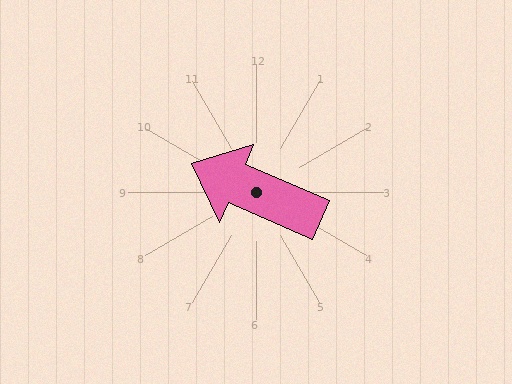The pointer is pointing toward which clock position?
Roughly 10 o'clock.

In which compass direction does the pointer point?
Northwest.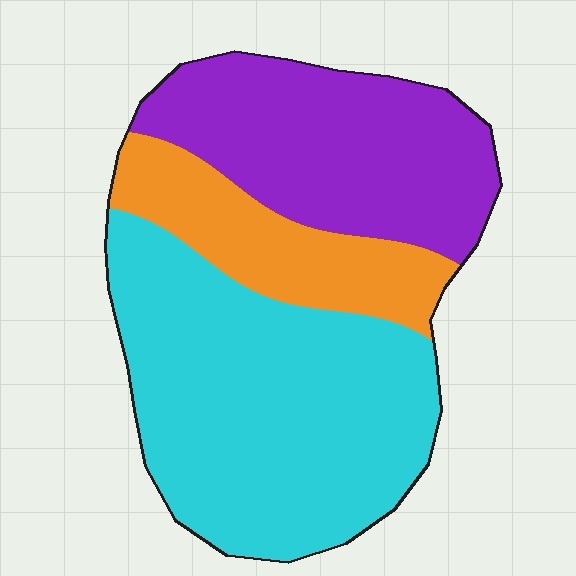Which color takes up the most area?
Cyan, at roughly 50%.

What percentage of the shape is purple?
Purple covers roughly 30% of the shape.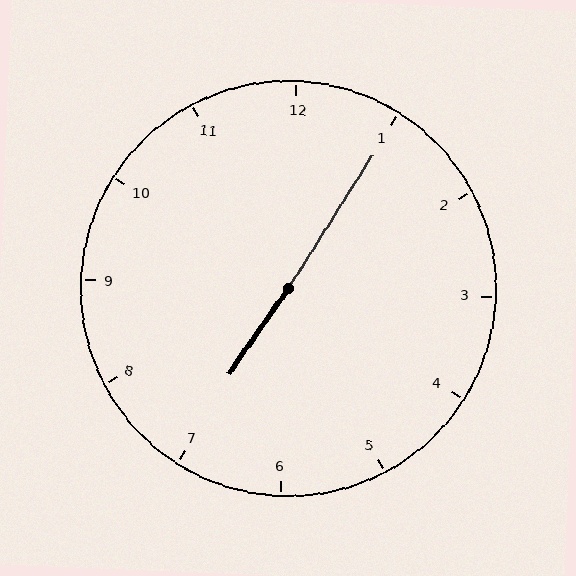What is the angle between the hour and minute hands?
Approximately 178 degrees.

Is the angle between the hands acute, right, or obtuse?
It is obtuse.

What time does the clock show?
7:05.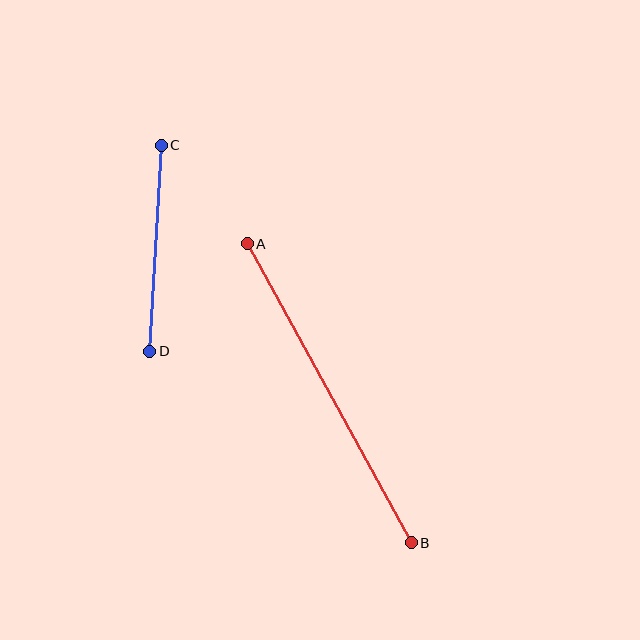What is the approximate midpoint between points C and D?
The midpoint is at approximately (155, 248) pixels.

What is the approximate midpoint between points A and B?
The midpoint is at approximately (329, 393) pixels.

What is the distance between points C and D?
The distance is approximately 206 pixels.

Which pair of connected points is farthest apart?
Points A and B are farthest apart.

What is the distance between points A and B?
The distance is approximately 341 pixels.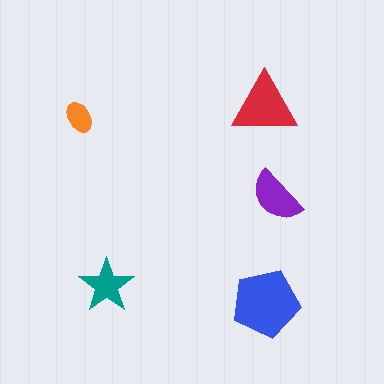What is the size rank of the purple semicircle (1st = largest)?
3rd.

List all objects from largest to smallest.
The blue pentagon, the red triangle, the purple semicircle, the teal star, the orange ellipse.